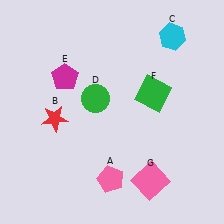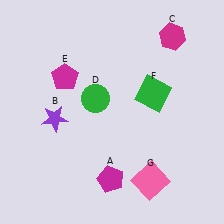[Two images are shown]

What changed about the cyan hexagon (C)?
In Image 1, C is cyan. In Image 2, it changed to magenta.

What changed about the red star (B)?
In Image 1, B is red. In Image 2, it changed to purple.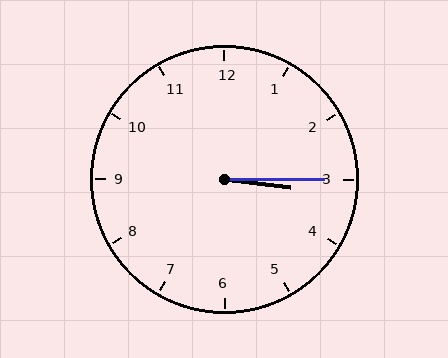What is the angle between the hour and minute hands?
Approximately 8 degrees.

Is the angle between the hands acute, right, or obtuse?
It is acute.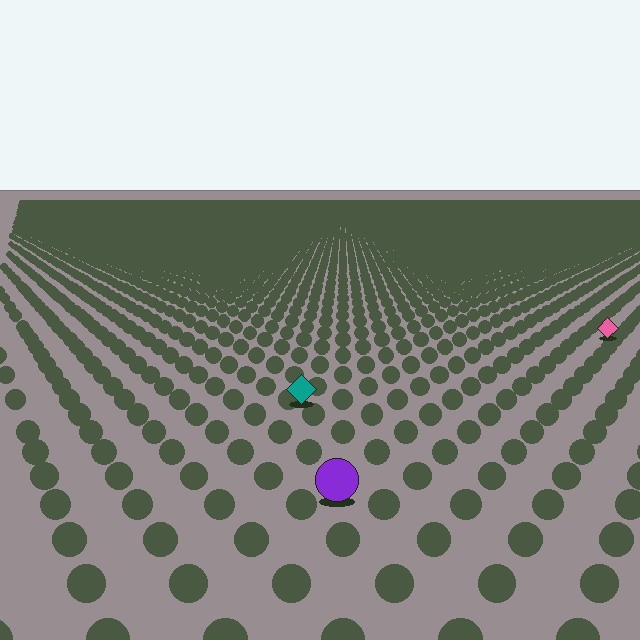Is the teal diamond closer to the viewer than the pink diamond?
Yes. The teal diamond is closer — you can tell from the texture gradient: the ground texture is coarser near it.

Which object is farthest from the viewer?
The pink diamond is farthest from the viewer. It appears smaller and the ground texture around it is denser.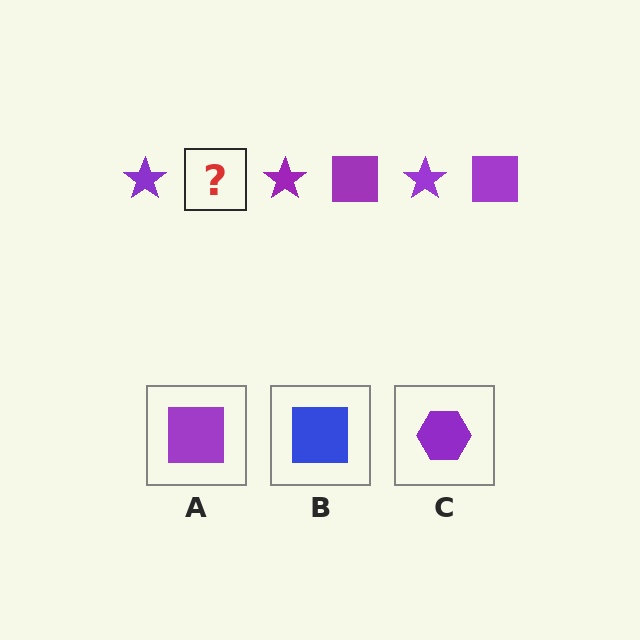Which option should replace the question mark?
Option A.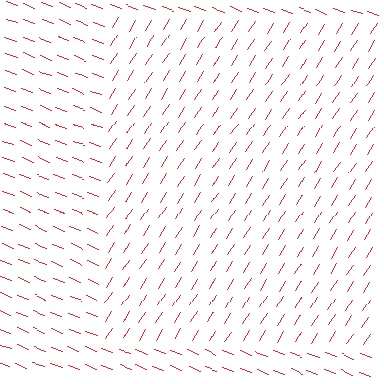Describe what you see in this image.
The image is filled with small red line segments. A rectangle region in the image has lines oriented differently from the surrounding lines, creating a visible texture boundary.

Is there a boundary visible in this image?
Yes, there is a texture boundary formed by a change in line orientation.